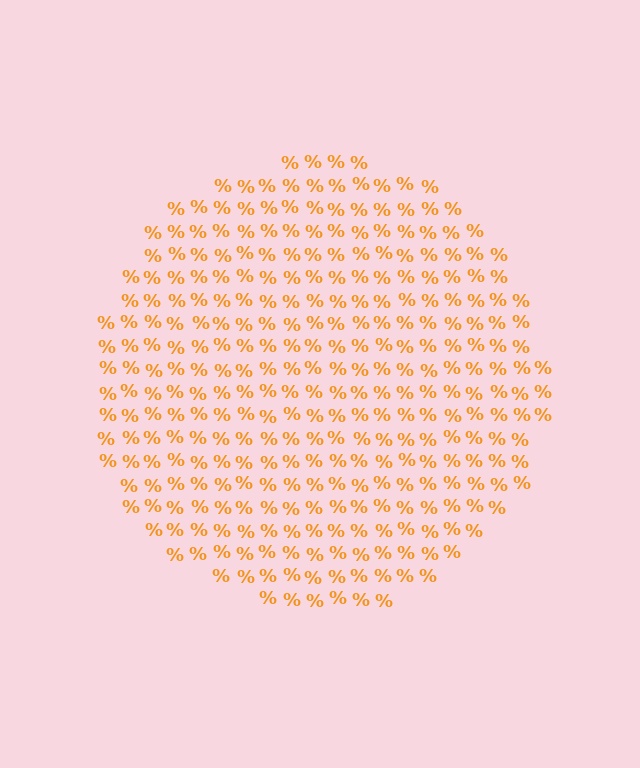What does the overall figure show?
The overall figure shows a circle.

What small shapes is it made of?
It is made of small percent signs.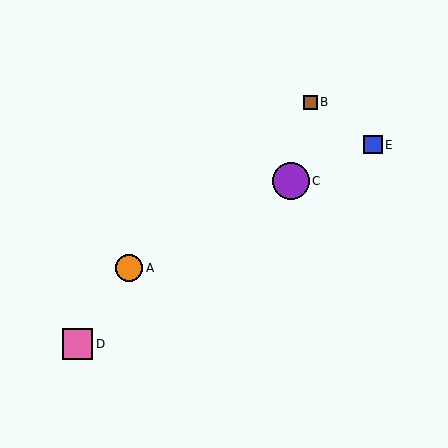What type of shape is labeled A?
Shape A is an orange circle.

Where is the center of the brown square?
The center of the brown square is at (310, 102).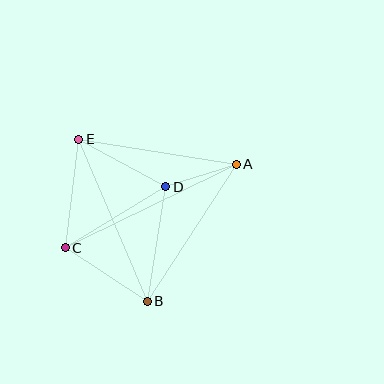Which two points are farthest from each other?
Points A and C are farthest from each other.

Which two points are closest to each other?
Points A and D are closest to each other.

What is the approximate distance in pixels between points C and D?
The distance between C and D is approximately 118 pixels.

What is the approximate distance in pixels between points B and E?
The distance between B and E is approximately 176 pixels.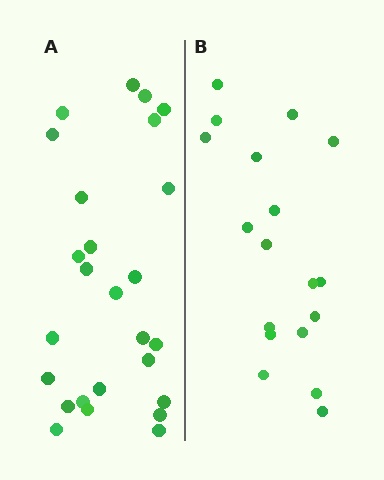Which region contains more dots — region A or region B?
Region A (the left region) has more dots.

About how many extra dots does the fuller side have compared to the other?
Region A has roughly 8 or so more dots than region B.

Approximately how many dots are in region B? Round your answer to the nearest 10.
About 20 dots. (The exact count is 18, which rounds to 20.)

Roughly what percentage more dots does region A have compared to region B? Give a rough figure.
About 45% more.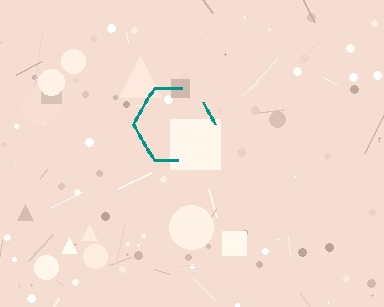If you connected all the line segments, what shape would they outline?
They would outline a hexagon.